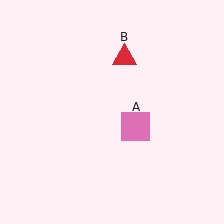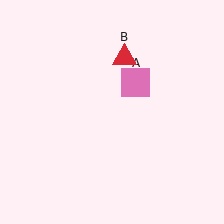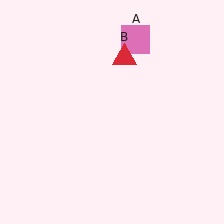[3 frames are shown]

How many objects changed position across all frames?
1 object changed position: pink square (object A).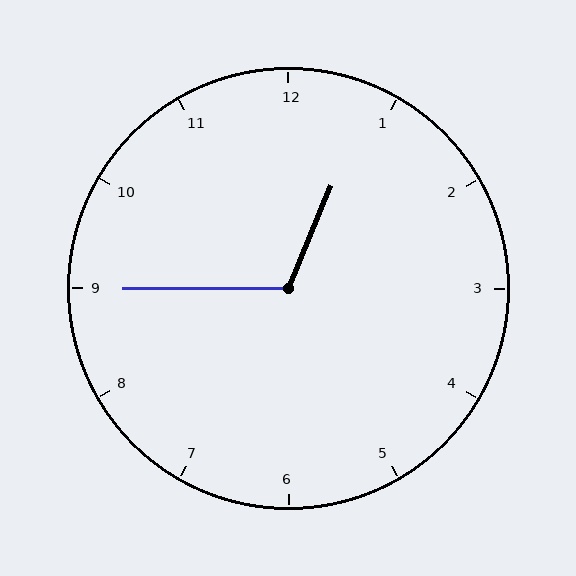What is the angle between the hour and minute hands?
Approximately 112 degrees.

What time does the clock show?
12:45.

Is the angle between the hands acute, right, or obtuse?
It is obtuse.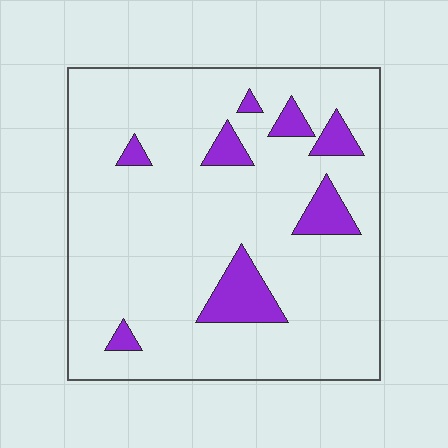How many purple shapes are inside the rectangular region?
8.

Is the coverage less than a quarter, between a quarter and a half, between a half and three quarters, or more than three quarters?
Less than a quarter.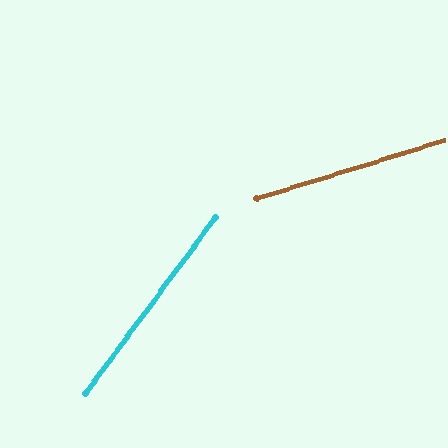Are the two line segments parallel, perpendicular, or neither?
Neither parallel nor perpendicular — they differ by about 36°.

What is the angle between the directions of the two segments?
Approximately 36 degrees.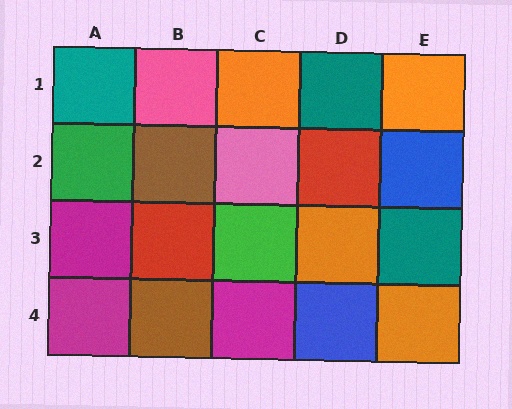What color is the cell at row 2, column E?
Blue.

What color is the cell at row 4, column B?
Brown.